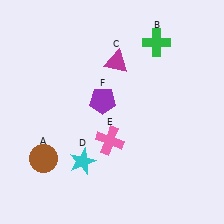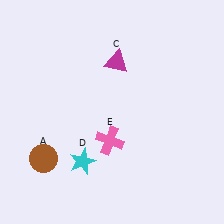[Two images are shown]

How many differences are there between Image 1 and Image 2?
There are 2 differences between the two images.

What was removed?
The purple pentagon (F), the green cross (B) were removed in Image 2.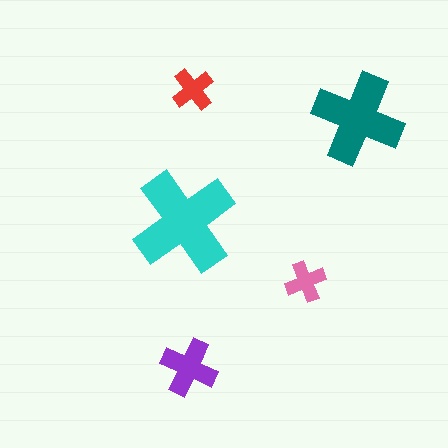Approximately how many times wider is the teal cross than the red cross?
About 2 times wider.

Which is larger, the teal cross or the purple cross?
The teal one.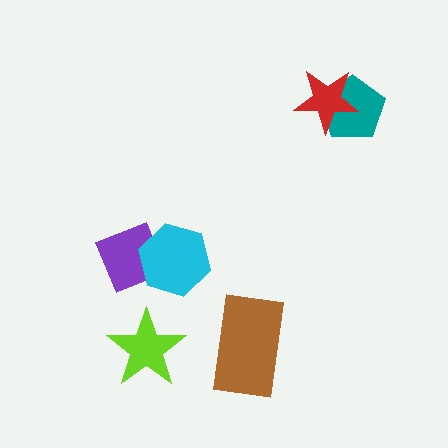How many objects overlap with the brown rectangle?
0 objects overlap with the brown rectangle.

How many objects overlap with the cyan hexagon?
1 object overlaps with the cyan hexagon.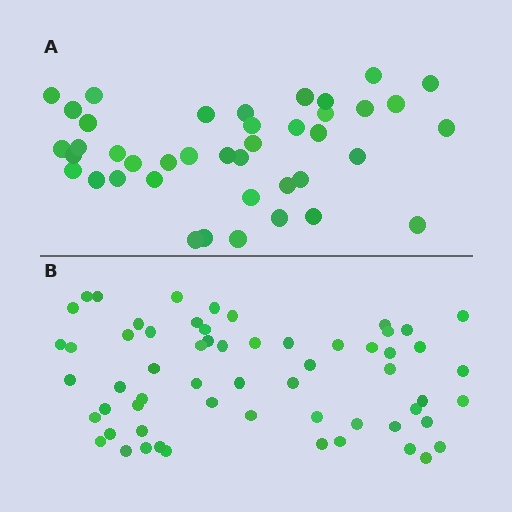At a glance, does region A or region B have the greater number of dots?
Region B (the bottom region) has more dots.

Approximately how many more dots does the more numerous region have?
Region B has approximately 20 more dots than region A.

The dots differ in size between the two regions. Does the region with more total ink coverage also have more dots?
No. Region A has more total ink coverage because its dots are larger, but region B actually contains more individual dots. Total area can be misleading — the number of items is what matters here.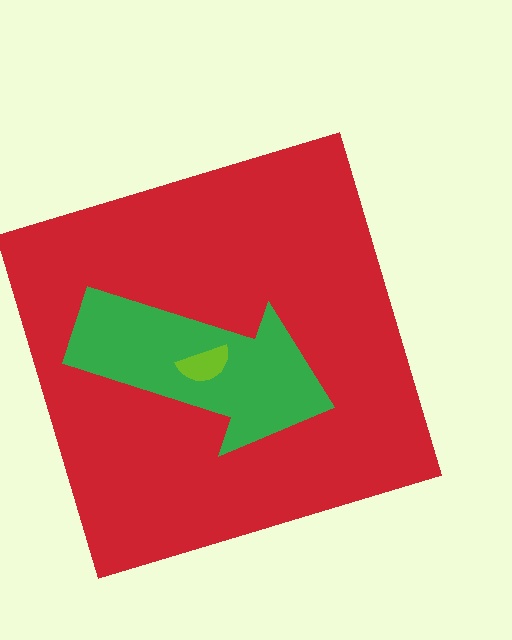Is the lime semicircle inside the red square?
Yes.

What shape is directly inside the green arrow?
The lime semicircle.